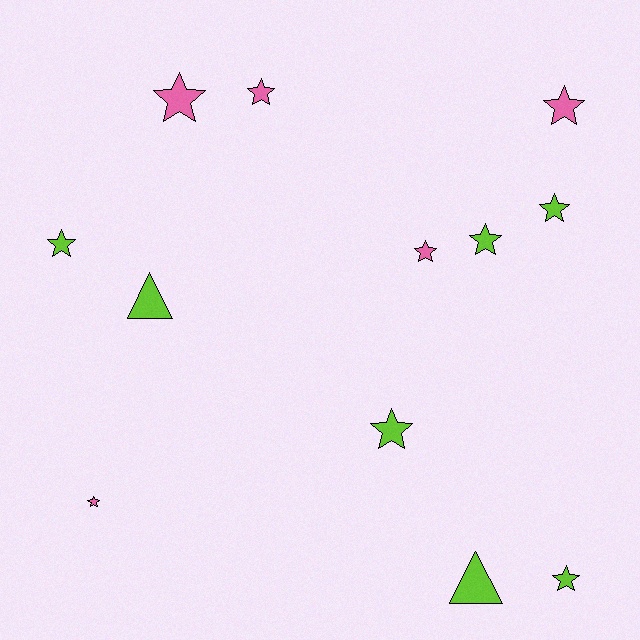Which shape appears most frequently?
Star, with 10 objects.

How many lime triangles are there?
There are 2 lime triangles.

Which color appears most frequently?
Lime, with 7 objects.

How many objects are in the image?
There are 12 objects.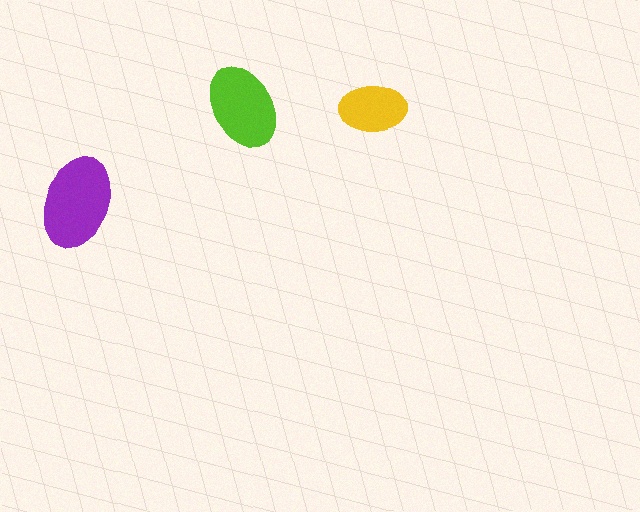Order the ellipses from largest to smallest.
the purple one, the lime one, the yellow one.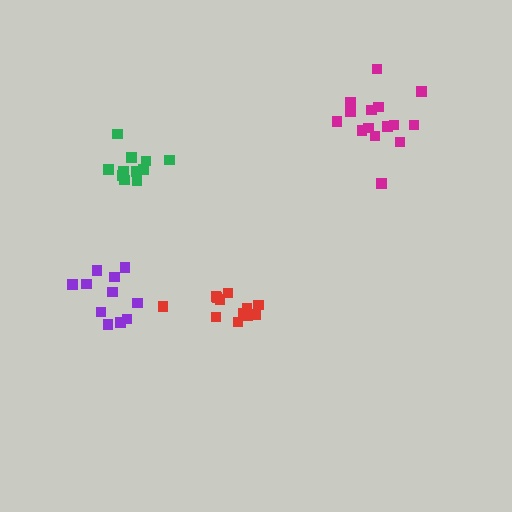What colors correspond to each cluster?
The clusters are colored: green, red, purple, magenta.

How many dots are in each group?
Group 1: 11 dots, Group 2: 12 dots, Group 3: 11 dots, Group 4: 15 dots (49 total).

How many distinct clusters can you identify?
There are 4 distinct clusters.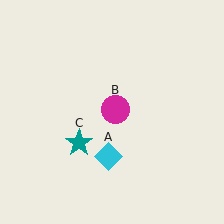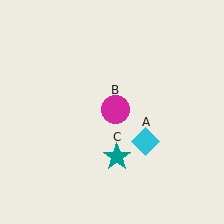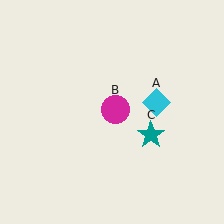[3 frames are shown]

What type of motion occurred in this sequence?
The cyan diamond (object A), teal star (object C) rotated counterclockwise around the center of the scene.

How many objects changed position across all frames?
2 objects changed position: cyan diamond (object A), teal star (object C).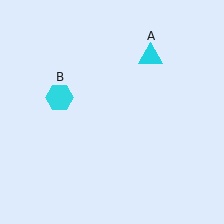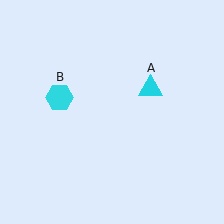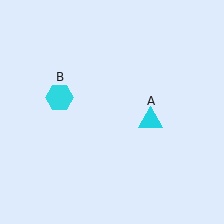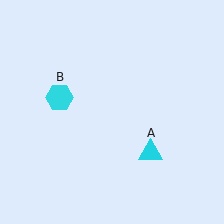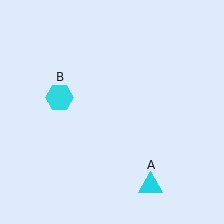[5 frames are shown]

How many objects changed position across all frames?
1 object changed position: cyan triangle (object A).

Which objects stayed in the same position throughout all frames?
Cyan hexagon (object B) remained stationary.